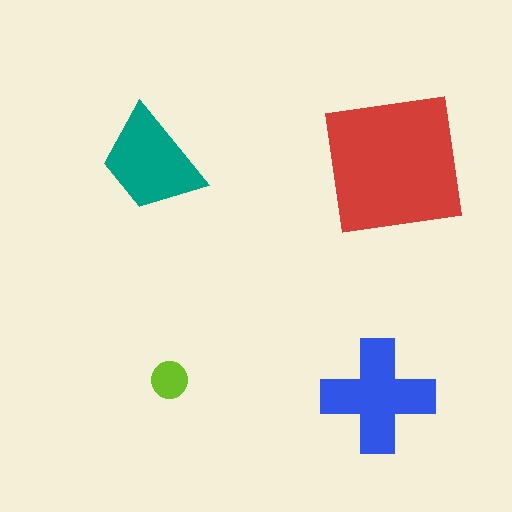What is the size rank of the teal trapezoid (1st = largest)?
3rd.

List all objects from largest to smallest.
The red square, the blue cross, the teal trapezoid, the lime circle.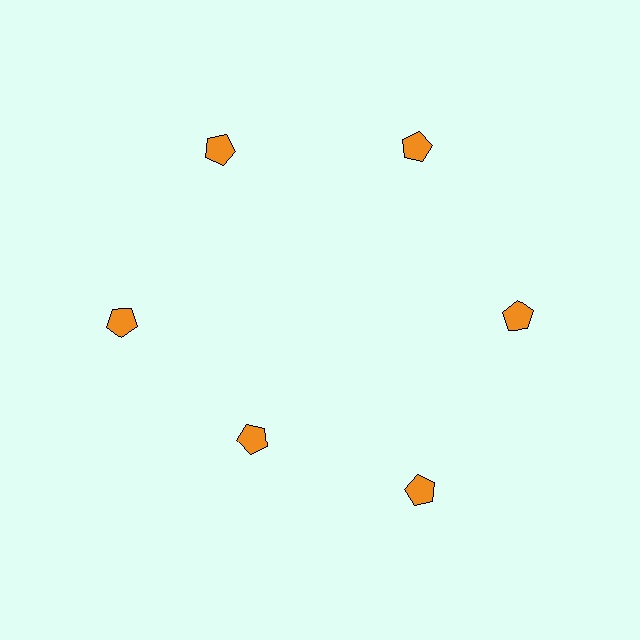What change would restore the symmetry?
The symmetry would be restored by moving it outward, back onto the ring so that all 6 pentagons sit at equal angles and equal distance from the center.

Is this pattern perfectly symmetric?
No. The 6 orange pentagons are arranged in a ring, but one element near the 7 o'clock position is pulled inward toward the center, breaking the 6-fold rotational symmetry.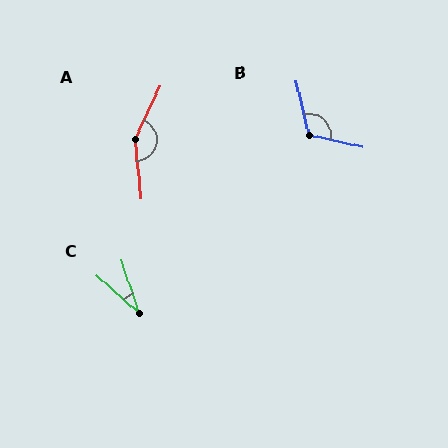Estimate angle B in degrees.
Approximately 116 degrees.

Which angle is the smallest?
C, at approximately 30 degrees.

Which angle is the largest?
A, at approximately 150 degrees.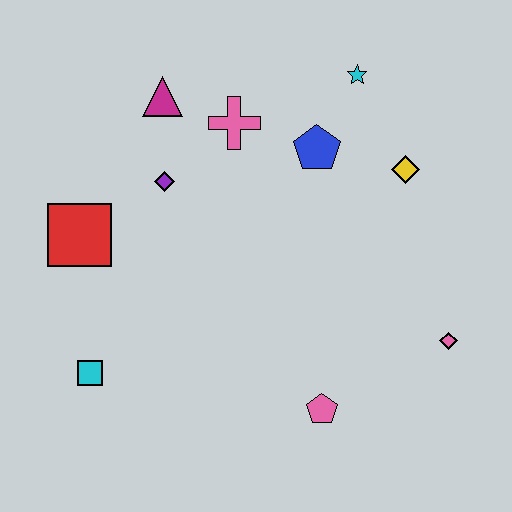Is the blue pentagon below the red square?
No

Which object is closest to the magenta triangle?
The pink cross is closest to the magenta triangle.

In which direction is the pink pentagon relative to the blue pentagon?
The pink pentagon is below the blue pentagon.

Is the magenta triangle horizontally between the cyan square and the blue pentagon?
Yes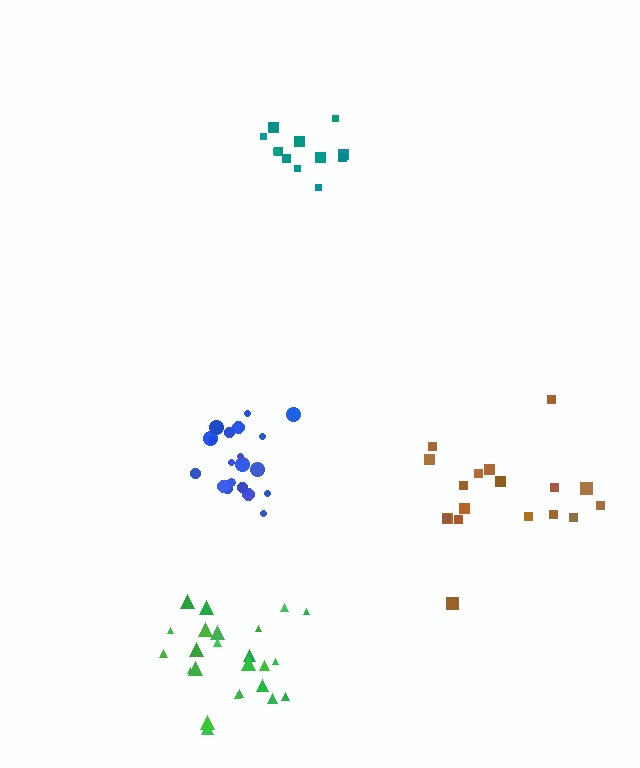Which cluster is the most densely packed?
Teal.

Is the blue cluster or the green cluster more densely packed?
Blue.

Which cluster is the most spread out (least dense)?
Brown.